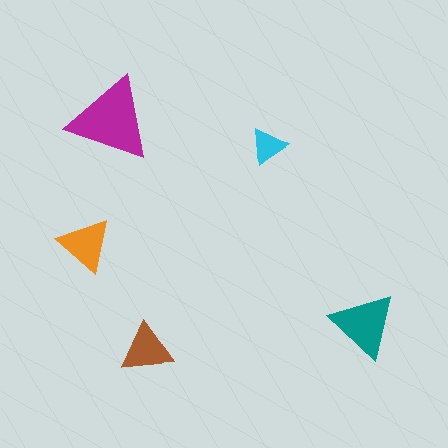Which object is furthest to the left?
The orange triangle is leftmost.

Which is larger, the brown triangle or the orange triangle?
The orange one.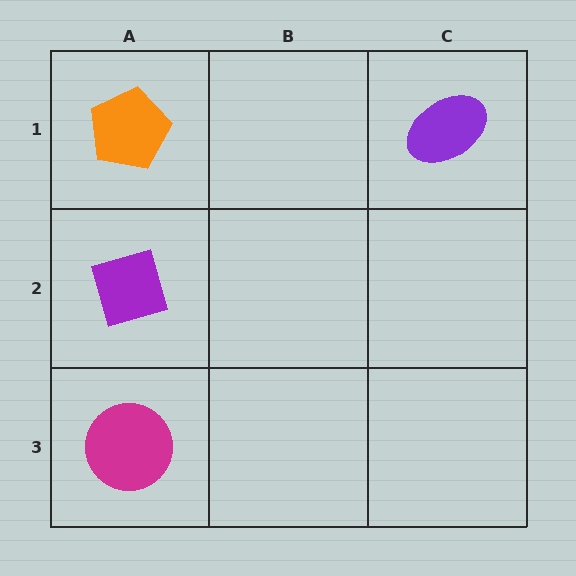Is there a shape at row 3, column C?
No, that cell is empty.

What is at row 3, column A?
A magenta circle.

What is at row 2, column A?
A purple diamond.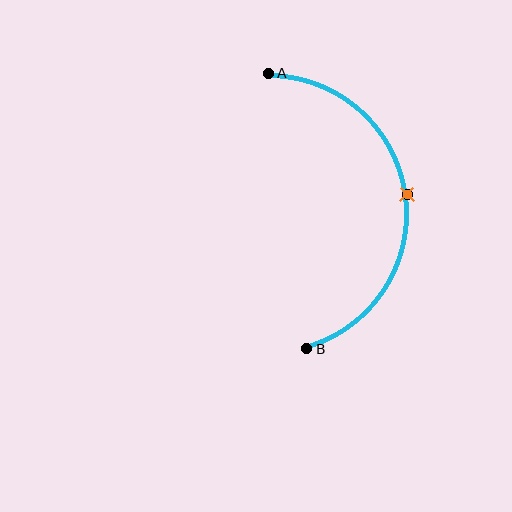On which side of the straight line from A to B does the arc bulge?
The arc bulges to the right of the straight line connecting A and B.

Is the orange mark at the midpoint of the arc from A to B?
Yes. The orange mark lies on the arc at equal arc-length from both A and B — it is the arc midpoint.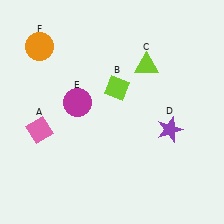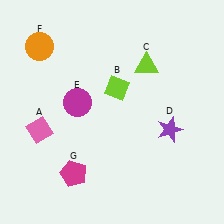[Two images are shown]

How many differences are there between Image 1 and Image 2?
There is 1 difference between the two images.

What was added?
A magenta pentagon (G) was added in Image 2.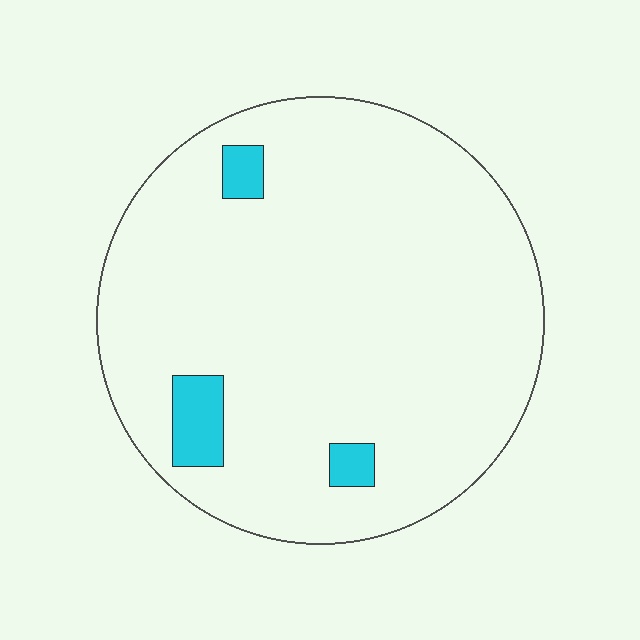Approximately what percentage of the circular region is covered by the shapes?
Approximately 5%.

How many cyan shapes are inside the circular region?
3.